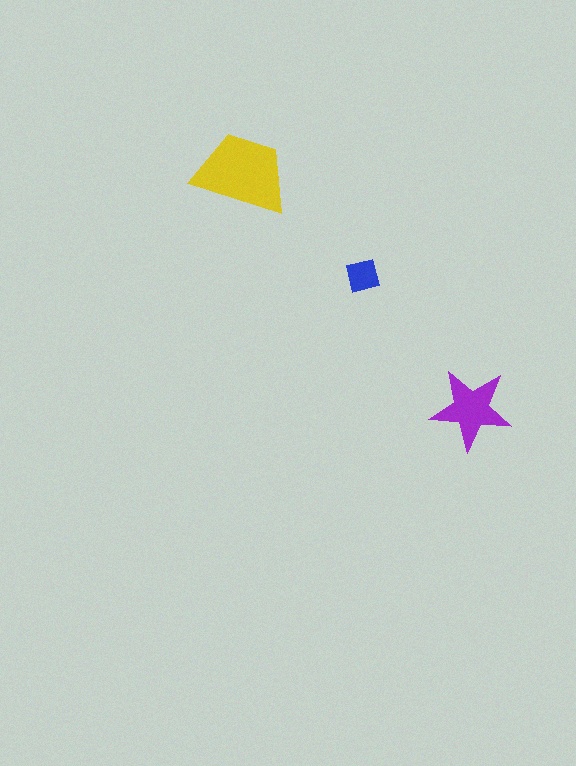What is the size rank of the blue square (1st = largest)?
3rd.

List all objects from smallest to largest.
The blue square, the purple star, the yellow trapezoid.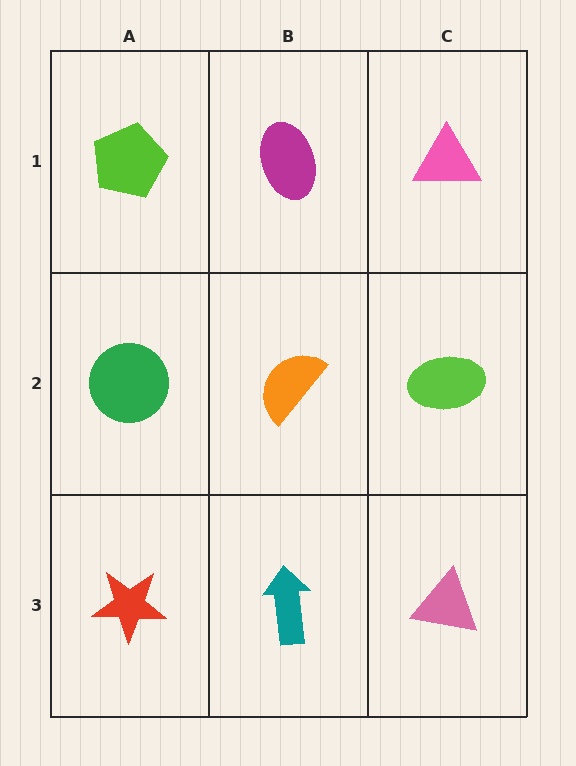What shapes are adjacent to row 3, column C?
A lime ellipse (row 2, column C), a teal arrow (row 3, column B).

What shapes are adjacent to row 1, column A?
A green circle (row 2, column A), a magenta ellipse (row 1, column B).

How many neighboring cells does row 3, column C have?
2.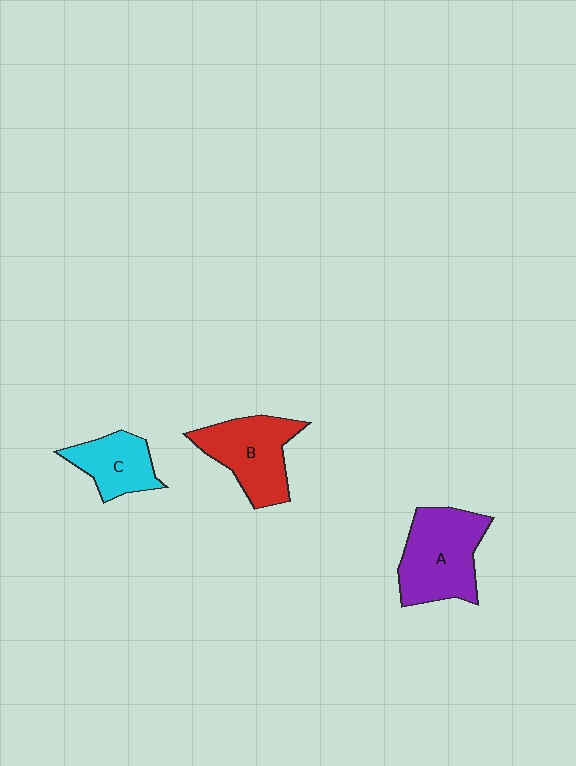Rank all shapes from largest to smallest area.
From largest to smallest: A (purple), B (red), C (cyan).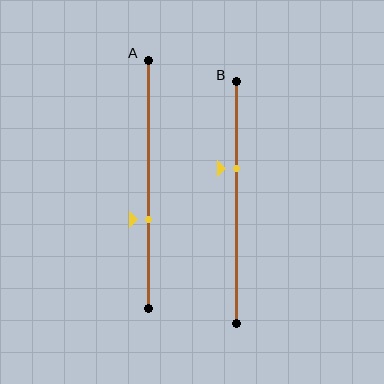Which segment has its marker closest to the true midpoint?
Segment B has its marker closest to the true midpoint.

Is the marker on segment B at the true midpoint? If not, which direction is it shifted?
No, the marker on segment B is shifted upward by about 14% of the segment length.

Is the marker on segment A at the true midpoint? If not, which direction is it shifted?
No, the marker on segment A is shifted downward by about 14% of the segment length.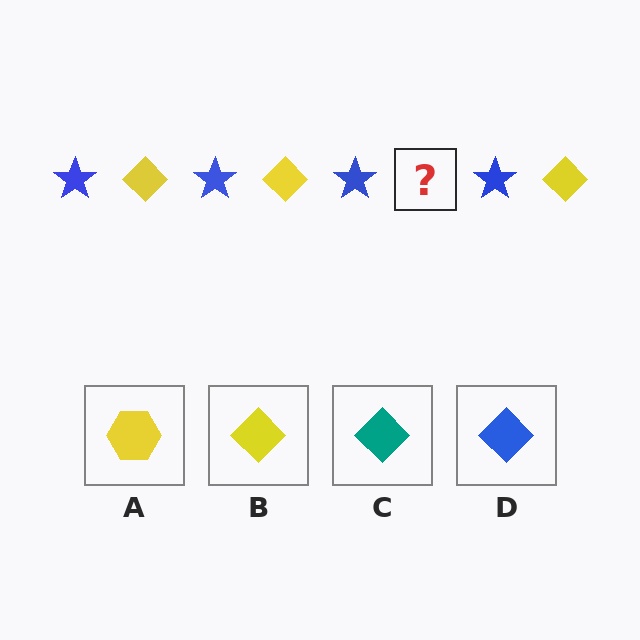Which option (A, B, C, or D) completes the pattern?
B.